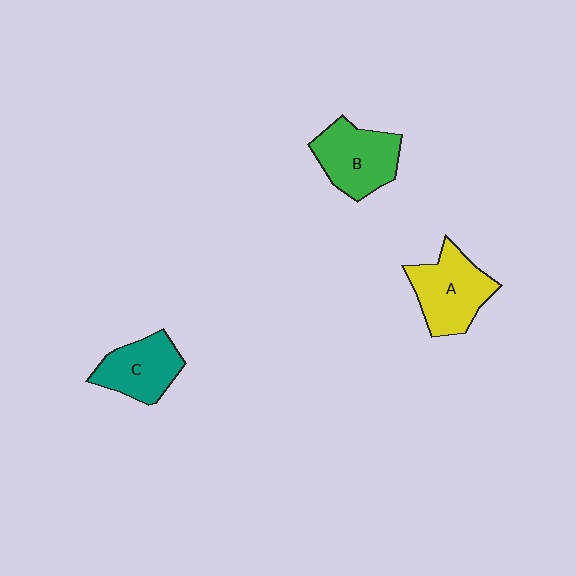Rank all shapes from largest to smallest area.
From largest to smallest: A (yellow), B (green), C (teal).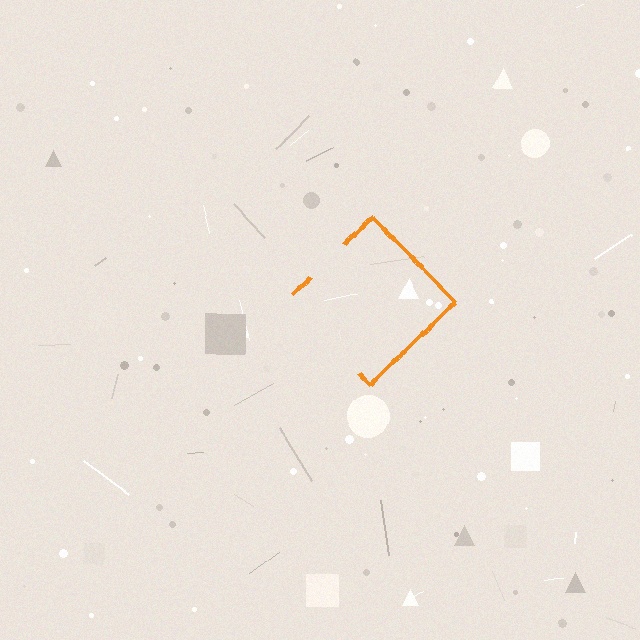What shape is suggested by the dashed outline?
The dashed outline suggests a diamond.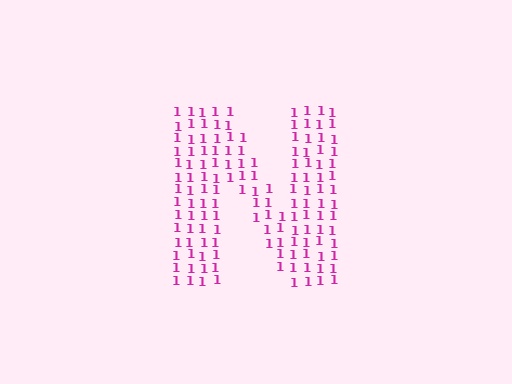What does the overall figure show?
The overall figure shows the letter N.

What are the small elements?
The small elements are digit 1's.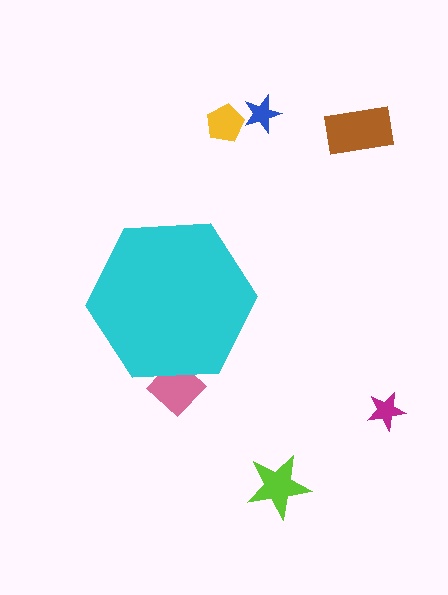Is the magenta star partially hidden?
No, the magenta star is fully visible.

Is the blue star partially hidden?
No, the blue star is fully visible.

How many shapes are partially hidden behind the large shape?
1 shape is partially hidden.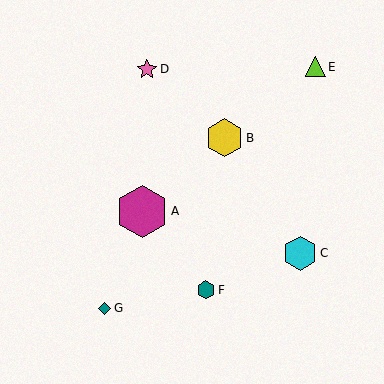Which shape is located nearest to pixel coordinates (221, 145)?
The yellow hexagon (labeled B) at (225, 138) is nearest to that location.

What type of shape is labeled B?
Shape B is a yellow hexagon.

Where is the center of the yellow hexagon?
The center of the yellow hexagon is at (225, 138).